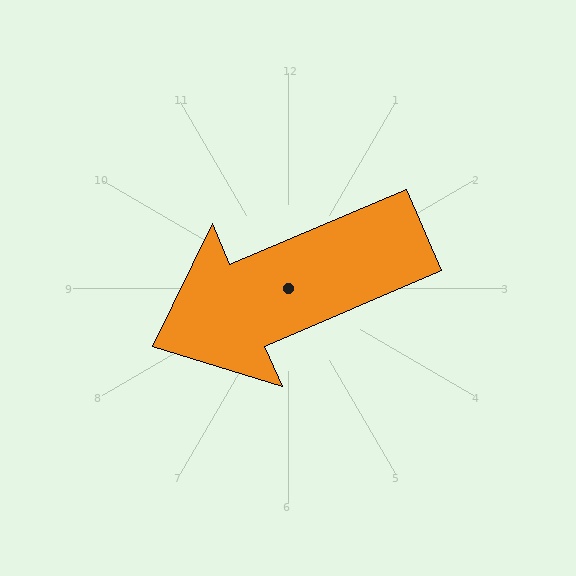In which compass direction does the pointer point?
Southwest.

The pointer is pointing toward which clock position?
Roughly 8 o'clock.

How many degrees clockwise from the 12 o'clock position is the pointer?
Approximately 247 degrees.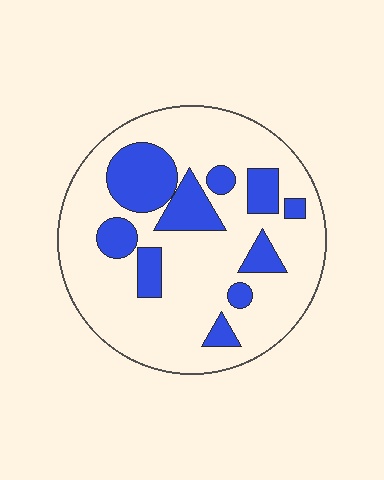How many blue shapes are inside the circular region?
10.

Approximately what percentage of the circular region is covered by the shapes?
Approximately 25%.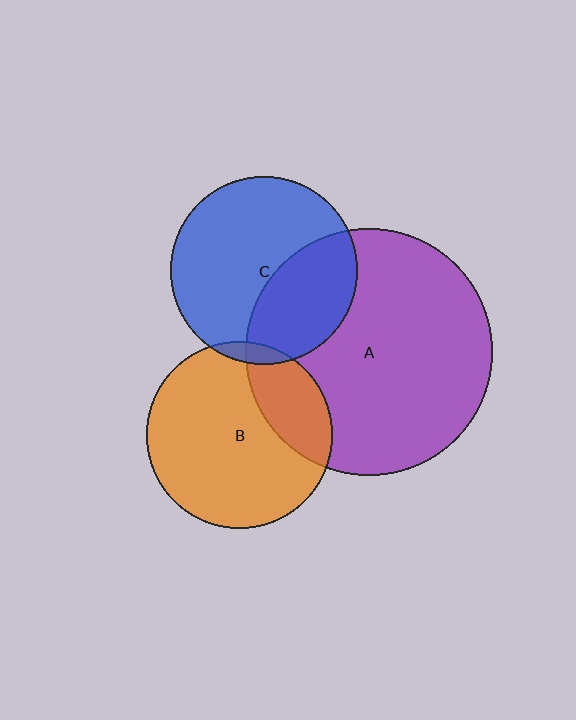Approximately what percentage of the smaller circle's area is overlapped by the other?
Approximately 35%.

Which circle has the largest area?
Circle A (purple).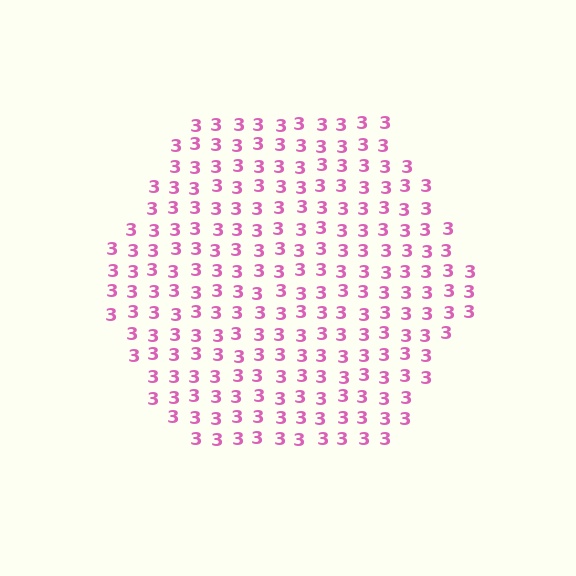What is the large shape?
The large shape is a hexagon.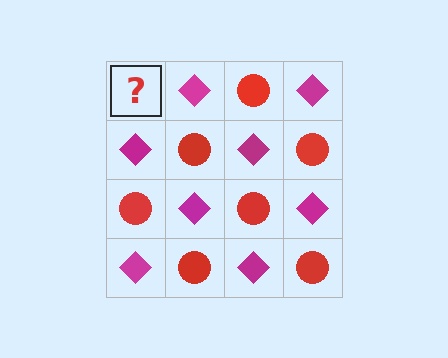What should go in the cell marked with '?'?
The missing cell should contain a red circle.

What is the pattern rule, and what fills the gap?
The rule is that it alternates red circle and magenta diamond in a checkerboard pattern. The gap should be filled with a red circle.